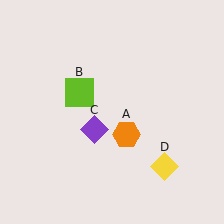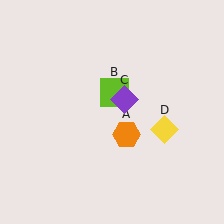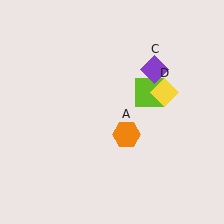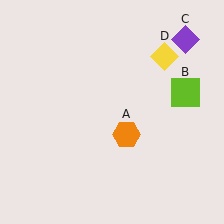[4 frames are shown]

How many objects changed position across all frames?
3 objects changed position: lime square (object B), purple diamond (object C), yellow diamond (object D).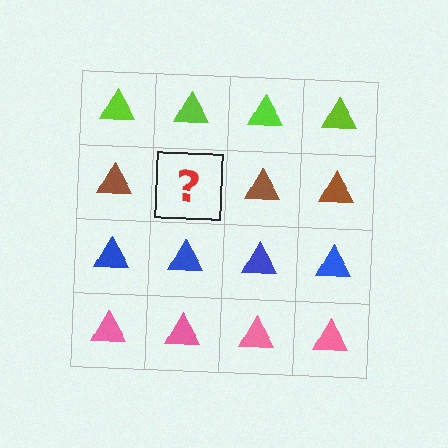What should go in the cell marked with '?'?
The missing cell should contain a brown triangle.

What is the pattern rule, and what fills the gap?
The rule is that each row has a consistent color. The gap should be filled with a brown triangle.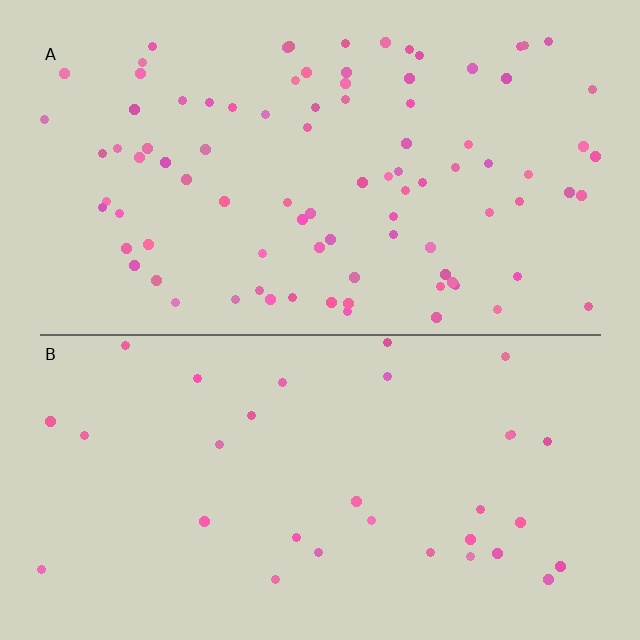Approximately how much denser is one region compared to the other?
Approximately 2.8× — region A over region B.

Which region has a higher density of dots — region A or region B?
A (the top).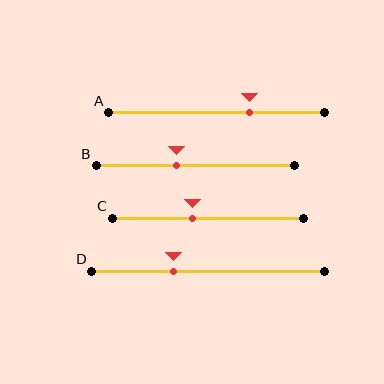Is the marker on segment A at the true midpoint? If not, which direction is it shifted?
No, the marker on segment A is shifted to the right by about 15% of the segment length.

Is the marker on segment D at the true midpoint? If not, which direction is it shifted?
No, the marker on segment D is shifted to the left by about 15% of the segment length.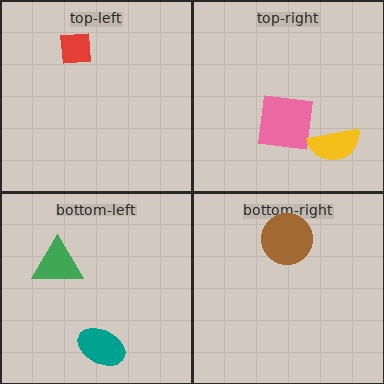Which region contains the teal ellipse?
The bottom-left region.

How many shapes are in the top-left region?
1.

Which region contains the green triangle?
The bottom-left region.